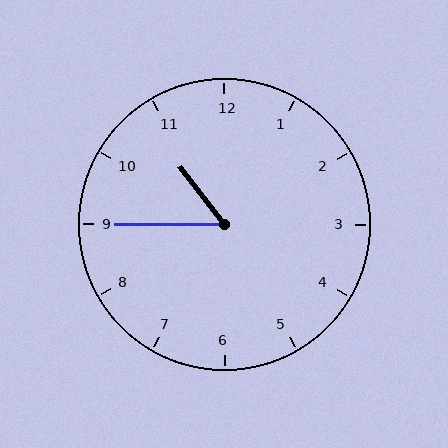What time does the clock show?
10:45.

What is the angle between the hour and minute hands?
Approximately 52 degrees.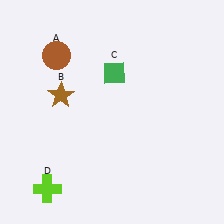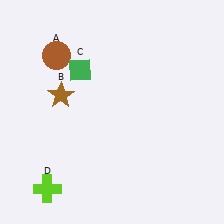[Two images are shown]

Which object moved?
The green diamond (C) moved left.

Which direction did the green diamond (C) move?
The green diamond (C) moved left.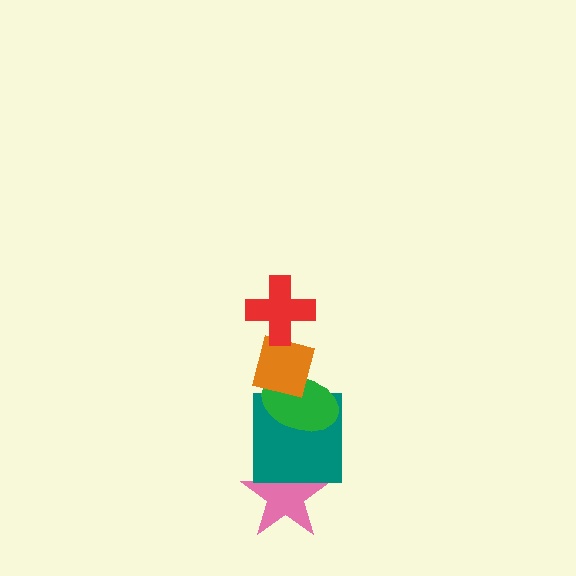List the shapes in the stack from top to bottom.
From top to bottom: the red cross, the orange square, the green ellipse, the teal square, the pink star.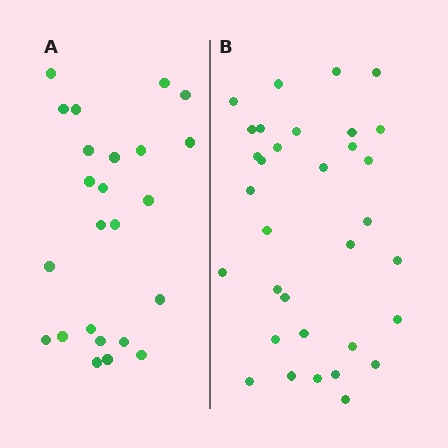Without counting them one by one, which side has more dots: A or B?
Region B (the right region) has more dots.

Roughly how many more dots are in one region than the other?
Region B has roughly 8 or so more dots than region A.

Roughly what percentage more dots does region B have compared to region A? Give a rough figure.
About 40% more.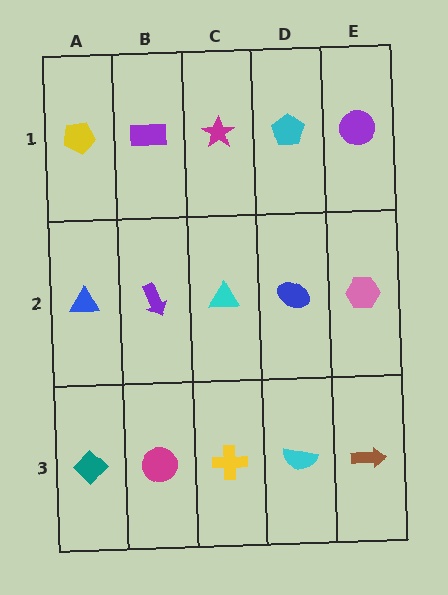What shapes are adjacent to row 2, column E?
A purple circle (row 1, column E), a brown arrow (row 3, column E), a blue ellipse (row 2, column D).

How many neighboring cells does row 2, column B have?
4.